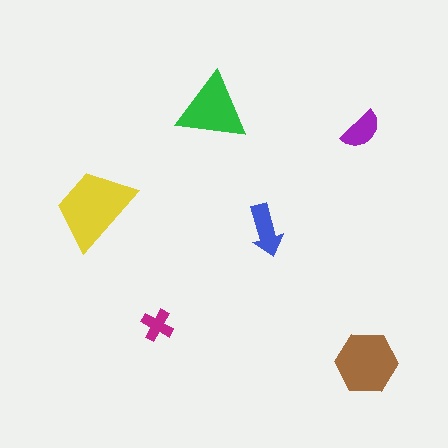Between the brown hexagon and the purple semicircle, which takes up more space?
The brown hexagon.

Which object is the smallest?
The magenta cross.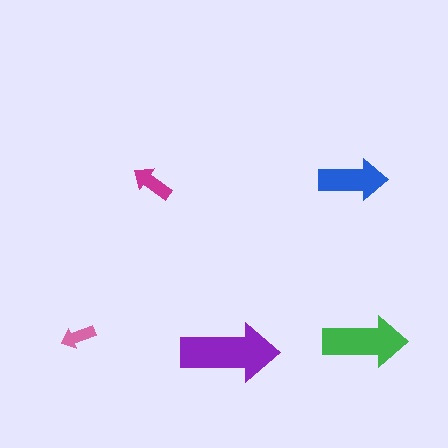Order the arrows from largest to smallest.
the purple one, the green one, the blue one, the magenta one, the pink one.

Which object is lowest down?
The purple arrow is bottommost.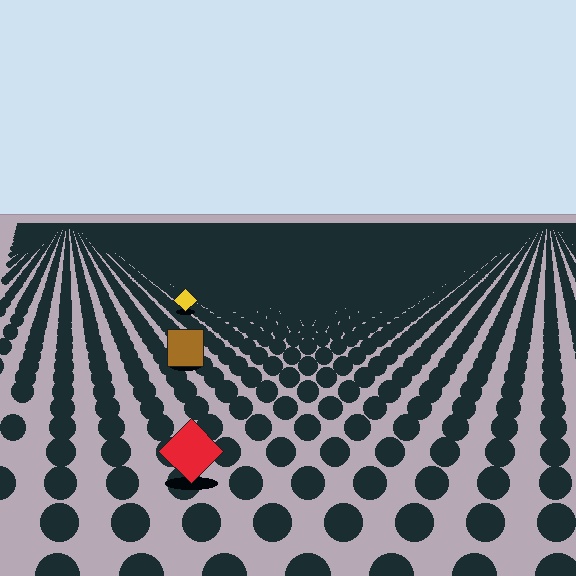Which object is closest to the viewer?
The red diamond is closest. The texture marks near it are larger and more spread out.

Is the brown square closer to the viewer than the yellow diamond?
Yes. The brown square is closer — you can tell from the texture gradient: the ground texture is coarser near it.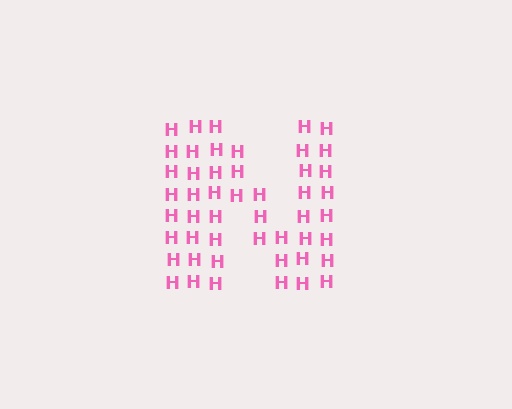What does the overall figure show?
The overall figure shows the letter N.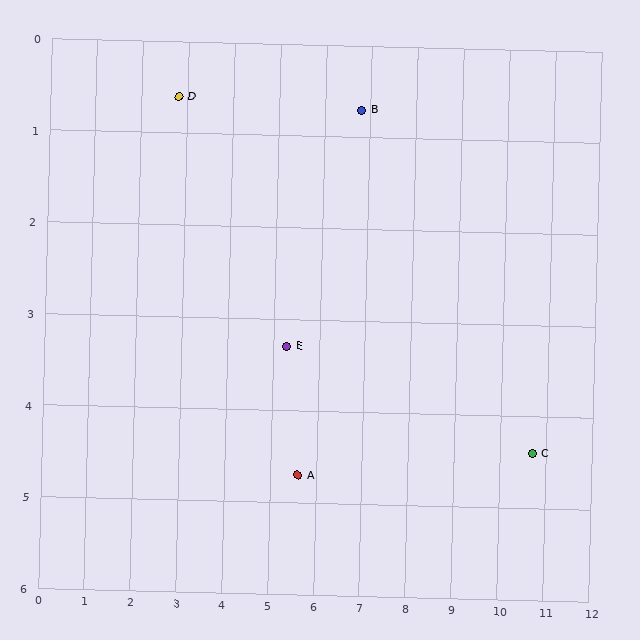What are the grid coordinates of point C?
Point C is at approximately (10.7, 4.4).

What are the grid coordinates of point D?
Point D is at approximately (2.8, 0.6).